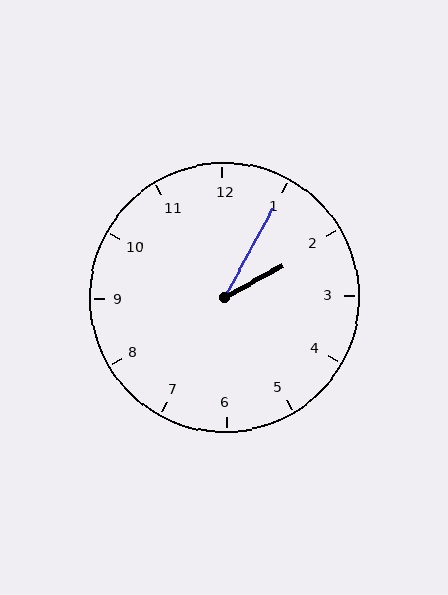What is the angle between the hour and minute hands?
Approximately 32 degrees.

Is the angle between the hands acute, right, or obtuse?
It is acute.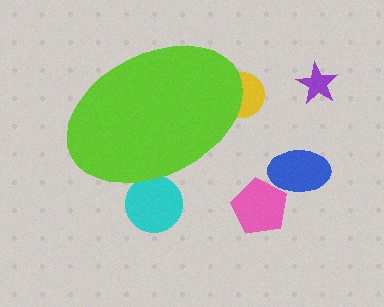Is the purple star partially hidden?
No, the purple star is fully visible.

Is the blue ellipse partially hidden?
No, the blue ellipse is fully visible.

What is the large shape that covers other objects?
A lime ellipse.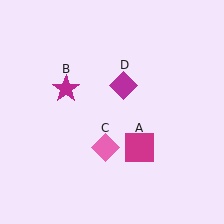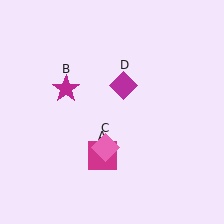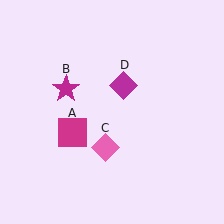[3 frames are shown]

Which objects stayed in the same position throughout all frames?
Magenta star (object B) and pink diamond (object C) and magenta diamond (object D) remained stationary.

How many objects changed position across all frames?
1 object changed position: magenta square (object A).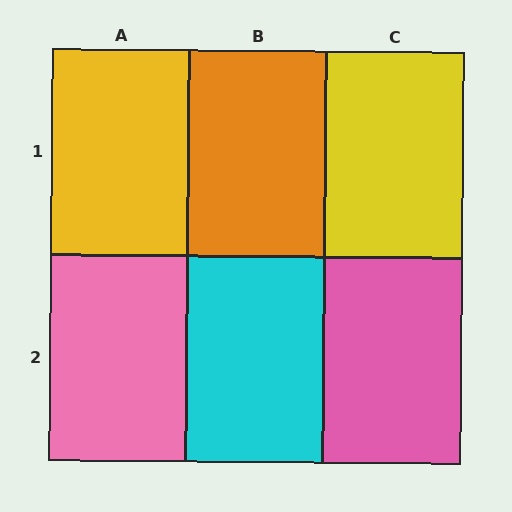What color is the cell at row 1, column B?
Orange.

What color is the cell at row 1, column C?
Yellow.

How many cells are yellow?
2 cells are yellow.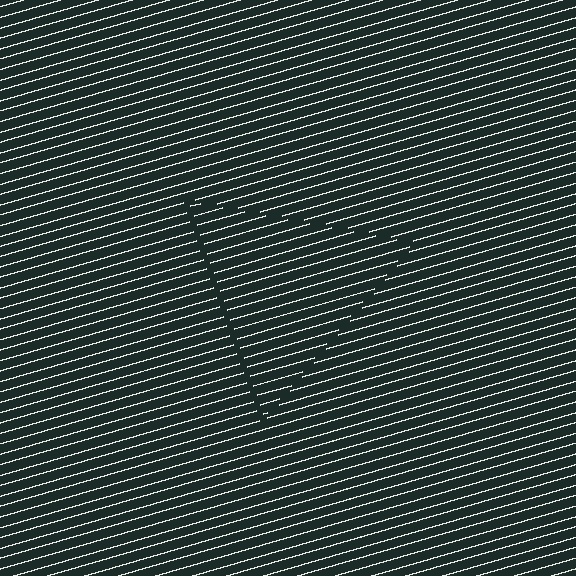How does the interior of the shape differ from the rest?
The interior of the shape contains the same grating, shifted by half a period — the contour is defined by the phase discontinuity where line-ends from the inner and outer gratings abut.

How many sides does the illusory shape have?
3 sides — the line-ends trace a triangle.